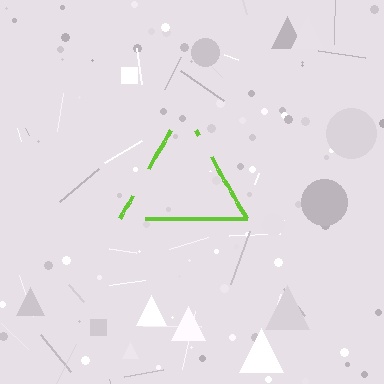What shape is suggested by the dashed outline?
The dashed outline suggests a triangle.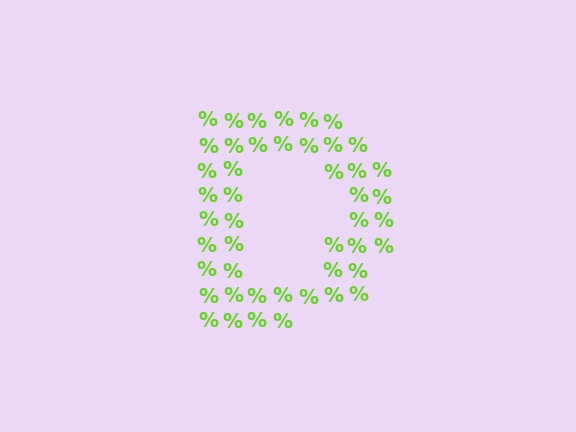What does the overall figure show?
The overall figure shows the letter D.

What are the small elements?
The small elements are percent signs.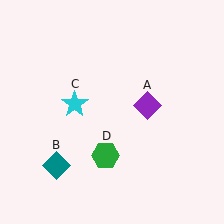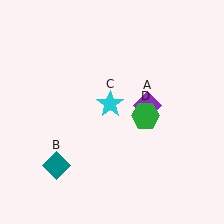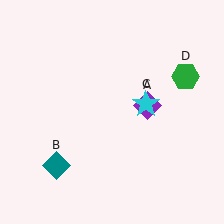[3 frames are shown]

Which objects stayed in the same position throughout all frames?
Purple diamond (object A) and teal diamond (object B) remained stationary.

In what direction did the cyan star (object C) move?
The cyan star (object C) moved right.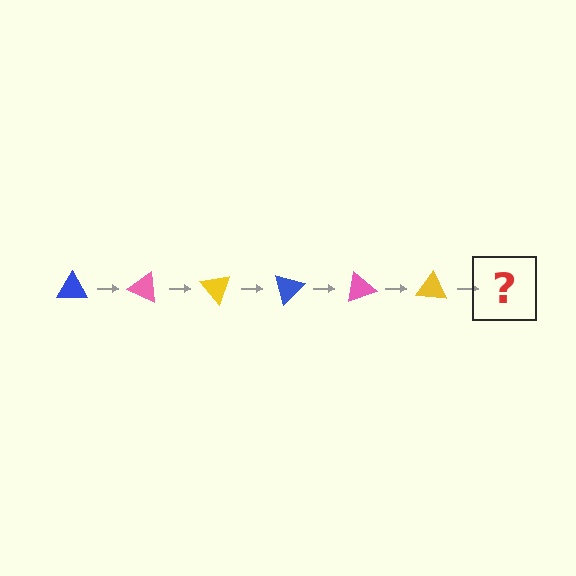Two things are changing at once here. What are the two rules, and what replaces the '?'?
The two rules are that it rotates 25 degrees each step and the color cycles through blue, pink, and yellow. The '?' should be a blue triangle, rotated 150 degrees from the start.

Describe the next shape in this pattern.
It should be a blue triangle, rotated 150 degrees from the start.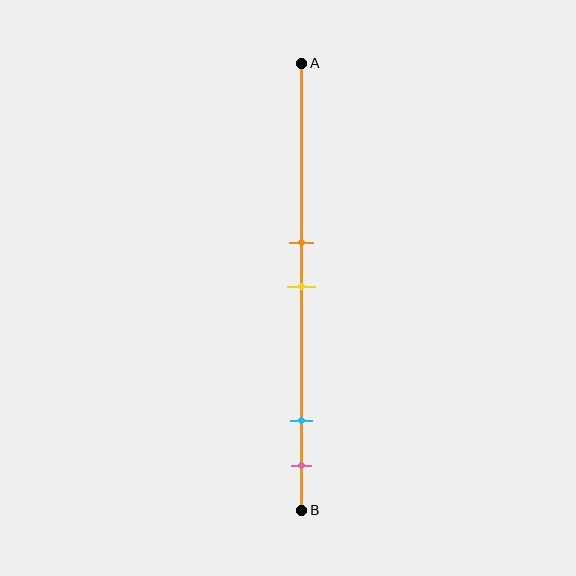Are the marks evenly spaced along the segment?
No, the marks are not evenly spaced.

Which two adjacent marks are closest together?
The orange and yellow marks are the closest adjacent pair.